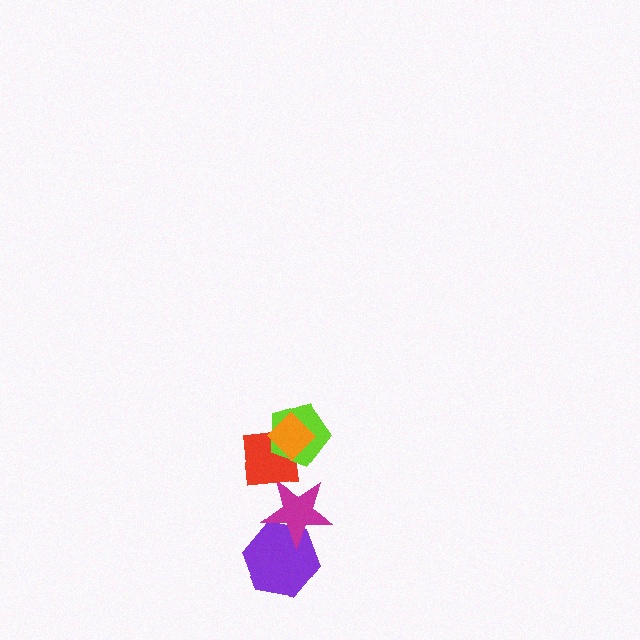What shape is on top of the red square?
The lime pentagon is on top of the red square.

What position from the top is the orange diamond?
The orange diamond is 1st from the top.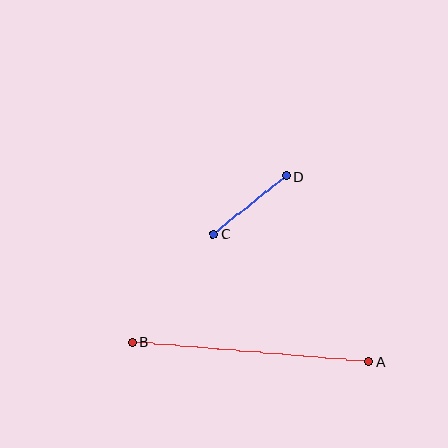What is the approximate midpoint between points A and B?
The midpoint is at approximately (251, 352) pixels.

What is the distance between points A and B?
The distance is approximately 238 pixels.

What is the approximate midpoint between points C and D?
The midpoint is at approximately (250, 205) pixels.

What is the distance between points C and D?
The distance is approximately 93 pixels.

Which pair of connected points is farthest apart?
Points A and B are farthest apart.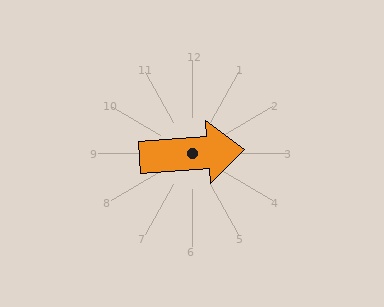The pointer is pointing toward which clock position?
Roughly 3 o'clock.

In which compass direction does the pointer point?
East.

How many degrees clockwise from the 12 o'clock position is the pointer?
Approximately 86 degrees.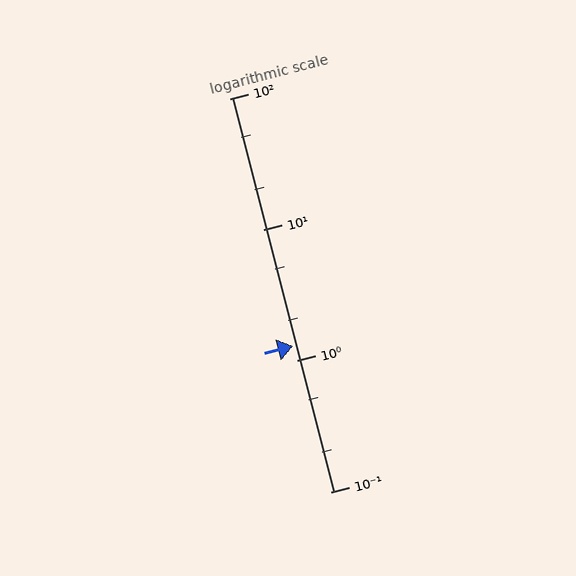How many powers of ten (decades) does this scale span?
The scale spans 3 decades, from 0.1 to 100.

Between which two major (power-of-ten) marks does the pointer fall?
The pointer is between 1 and 10.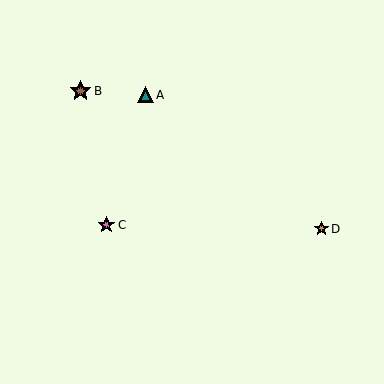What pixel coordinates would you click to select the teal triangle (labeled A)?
Click at (145, 95) to select the teal triangle A.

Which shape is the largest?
The brown star (labeled B) is the largest.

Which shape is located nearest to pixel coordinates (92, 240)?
The pink star (labeled C) at (106, 225) is nearest to that location.